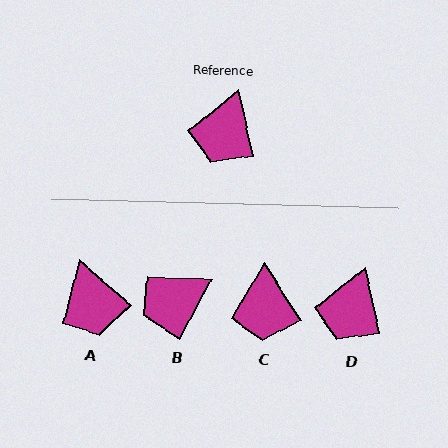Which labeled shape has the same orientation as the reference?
D.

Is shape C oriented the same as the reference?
No, it is off by about 20 degrees.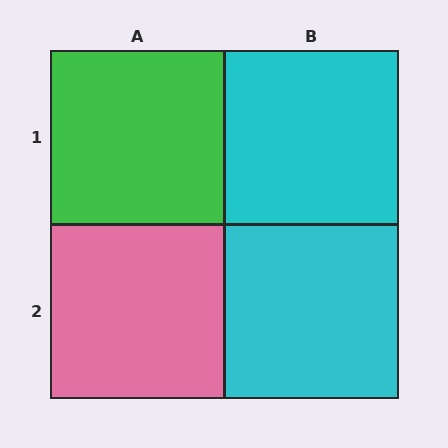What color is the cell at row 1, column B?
Cyan.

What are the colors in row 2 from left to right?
Pink, cyan.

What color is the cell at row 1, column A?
Green.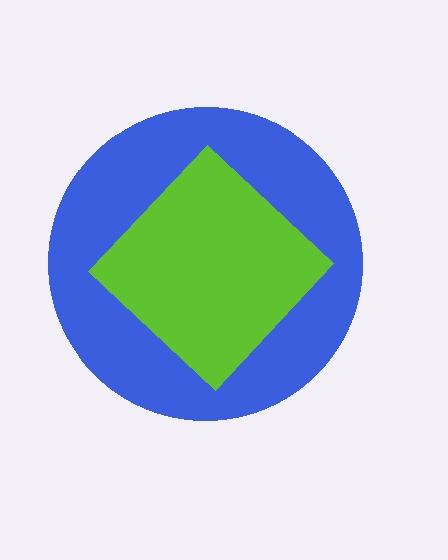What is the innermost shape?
The lime diamond.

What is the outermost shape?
The blue circle.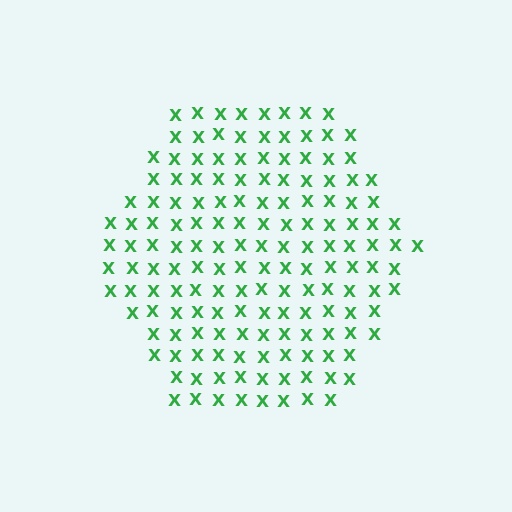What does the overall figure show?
The overall figure shows a hexagon.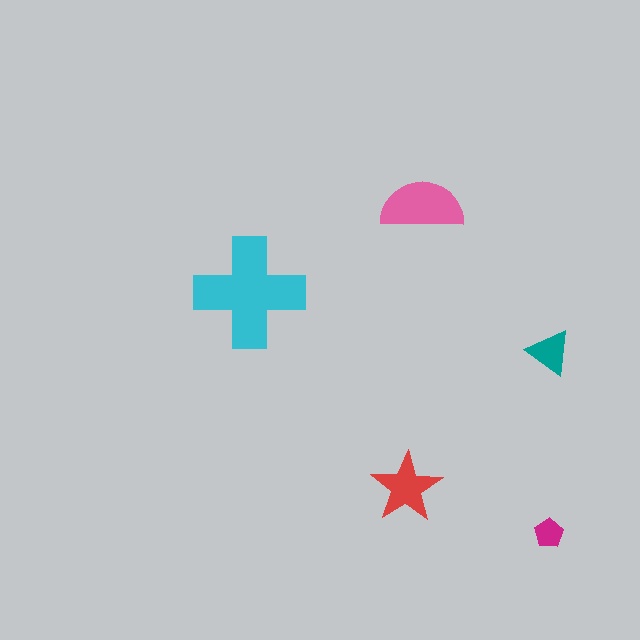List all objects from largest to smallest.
The cyan cross, the pink semicircle, the red star, the teal triangle, the magenta pentagon.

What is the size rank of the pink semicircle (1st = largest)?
2nd.